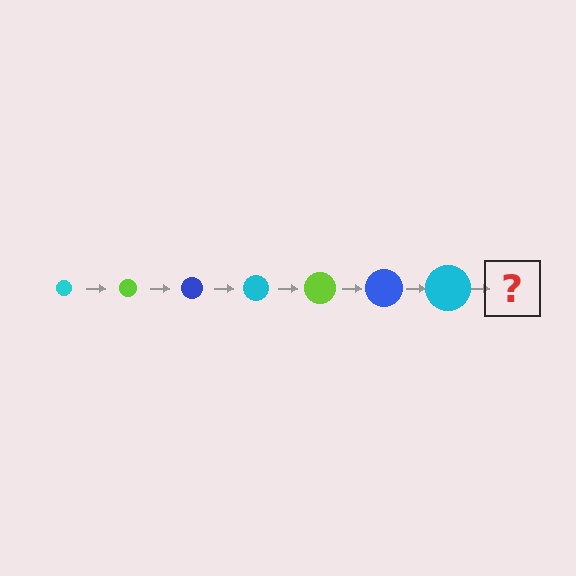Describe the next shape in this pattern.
It should be a lime circle, larger than the previous one.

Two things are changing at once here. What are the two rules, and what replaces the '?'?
The two rules are that the circle grows larger each step and the color cycles through cyan, lime, and blue. The '?' should be a lime circle, larger than the previous one.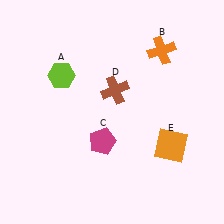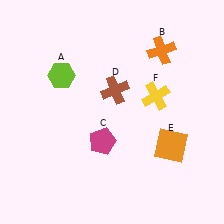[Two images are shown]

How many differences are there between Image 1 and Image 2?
There is 1 difference between the two images.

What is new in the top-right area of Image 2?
A yellow cross (F) was added in the top-right area of Image 2.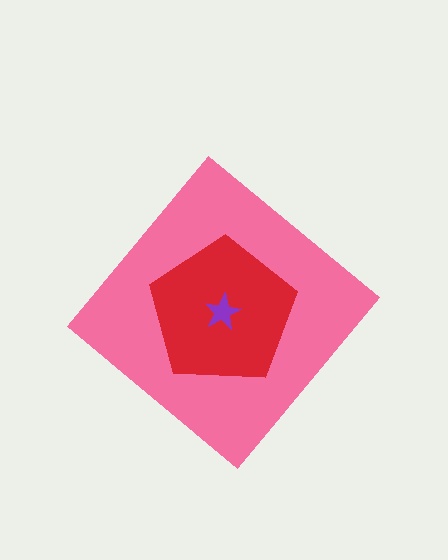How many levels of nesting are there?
3.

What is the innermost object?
The purple star.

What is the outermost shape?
The pink diamond.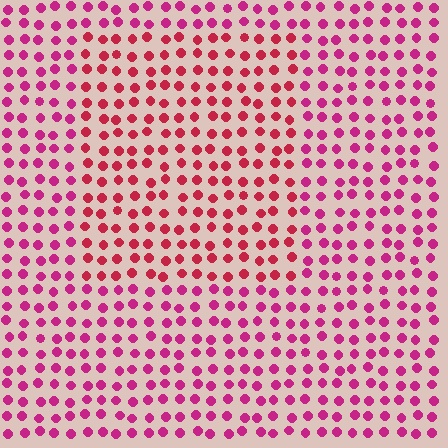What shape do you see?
I see a rectangle.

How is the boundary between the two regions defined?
The boundary is defined purely by a slight shift in hue (about 24 degrees). Spacing, size, and orientation are identical on both sides.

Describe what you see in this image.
The image is filled with small magenta elements in a uniform arrangement. A rectangle-shaped region is visible where the elements are tinted to a slightly different hue, forming a subtle color boundary.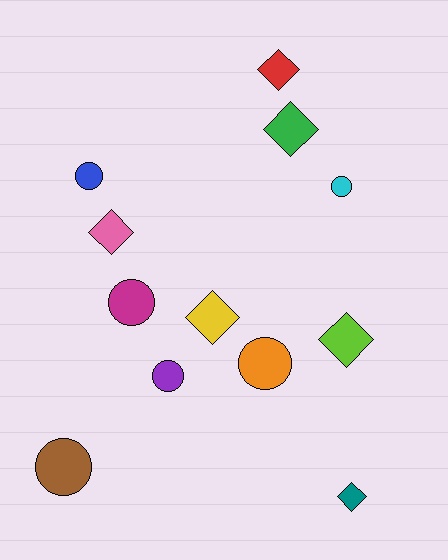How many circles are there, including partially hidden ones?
There are 6 circles.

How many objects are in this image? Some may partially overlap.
There are 12 objects.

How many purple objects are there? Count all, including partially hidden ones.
There is 1 purple object.